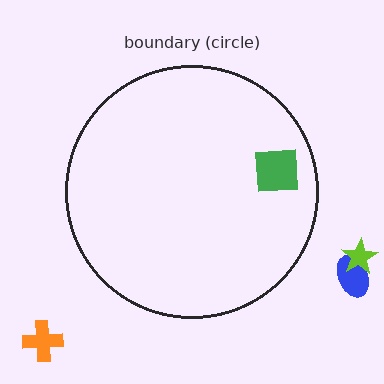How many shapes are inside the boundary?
1 inside, 3 outside.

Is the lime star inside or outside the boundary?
Outside.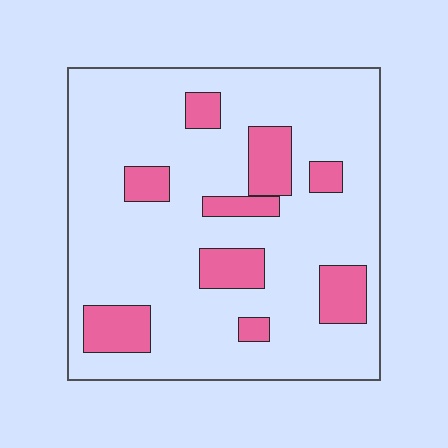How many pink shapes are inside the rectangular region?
9.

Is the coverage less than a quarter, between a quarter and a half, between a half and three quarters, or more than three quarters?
Less than a quarter.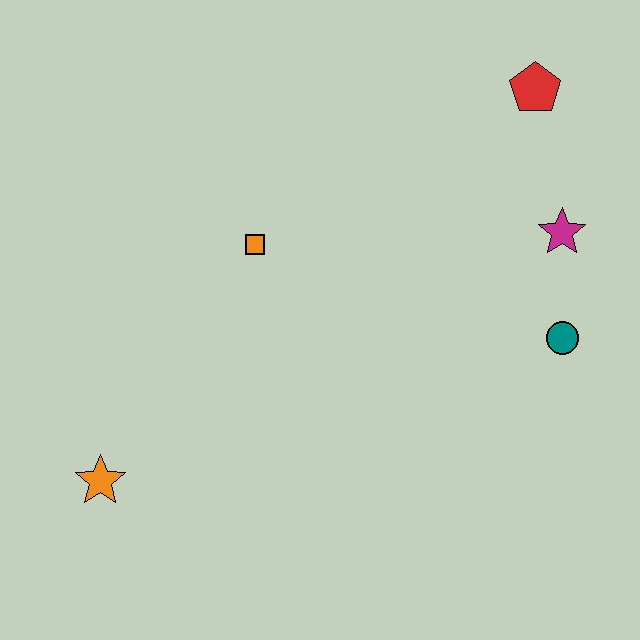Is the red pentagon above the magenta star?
Yes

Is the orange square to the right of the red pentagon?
No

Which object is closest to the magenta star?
The teal circle is closest to the magenta star.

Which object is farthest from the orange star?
The red pentagon is farthest from the orange star.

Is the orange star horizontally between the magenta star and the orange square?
No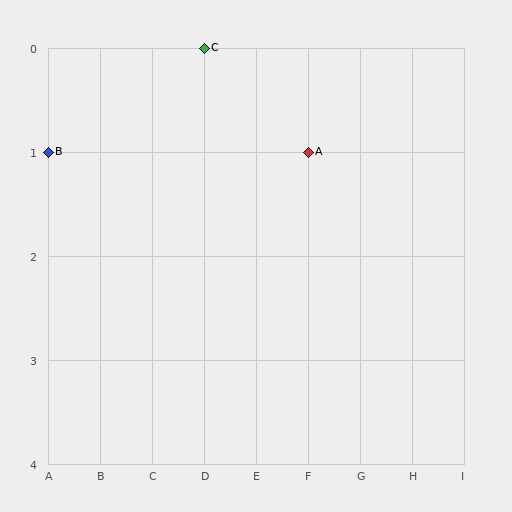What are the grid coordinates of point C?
Point C is at grid coordinates (D, 0).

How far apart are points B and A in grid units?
Points B and A are 5 columns apart.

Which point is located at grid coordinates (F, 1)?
Point A is at (F, 1).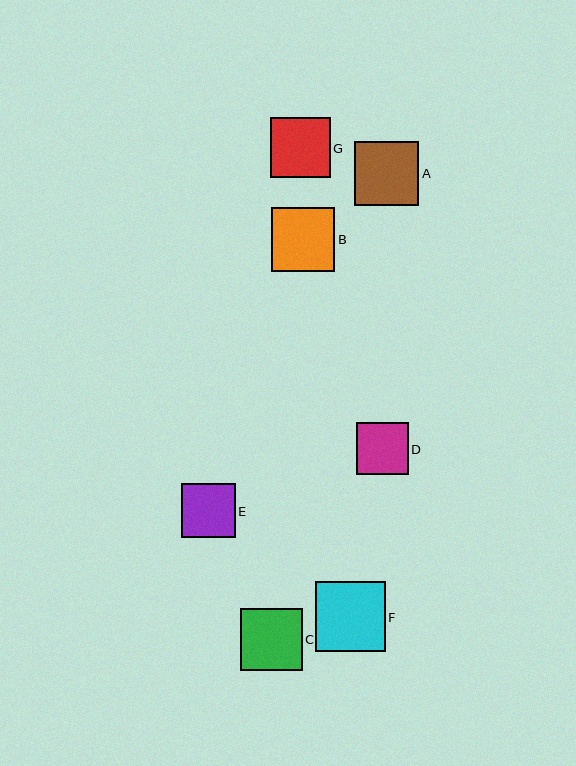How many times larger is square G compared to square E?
Square G is approximately 1.1 times the size of square E.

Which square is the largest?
Square F is the largest with a size of approximately 70 pixels.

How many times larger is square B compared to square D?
Square B is approximately 1.2 times the size of square D.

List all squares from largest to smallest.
From largest to smallest: F, A, B, C, G, E, D.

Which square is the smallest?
Square D is the smallest with a size of approximately 52 pixels.